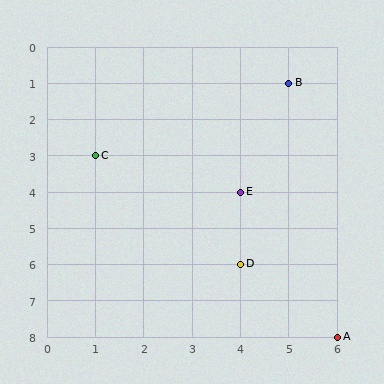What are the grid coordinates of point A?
Point A is at grid coordinates (6, 8).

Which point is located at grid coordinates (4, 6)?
Point D is at (4, 6).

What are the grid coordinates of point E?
Point E is at grid coordinates (4, 4).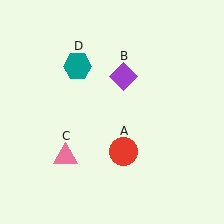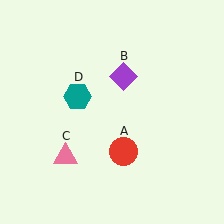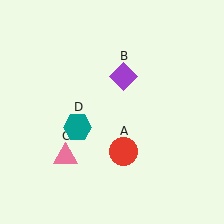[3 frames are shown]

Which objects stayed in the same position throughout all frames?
Red circle (object A) and purple diamond (object B) and pink triangle (object C) remained stationary.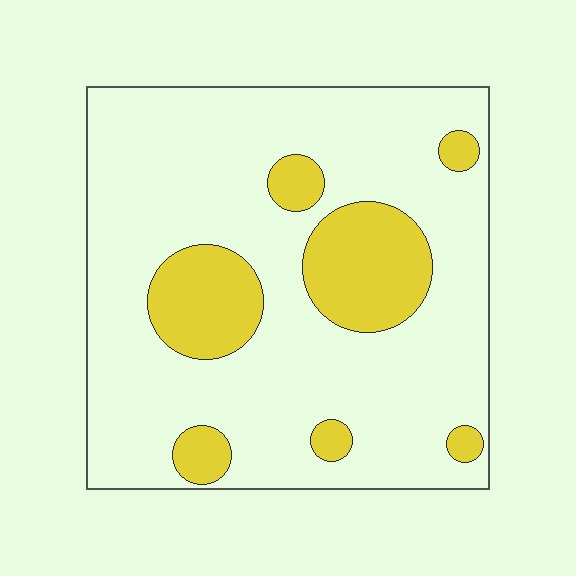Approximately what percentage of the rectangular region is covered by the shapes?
Approximately 20%.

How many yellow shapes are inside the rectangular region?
7.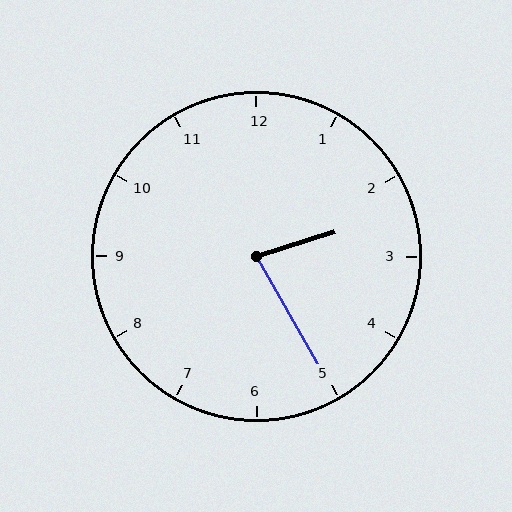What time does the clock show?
2:25.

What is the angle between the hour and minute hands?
Approximately 78 degrees.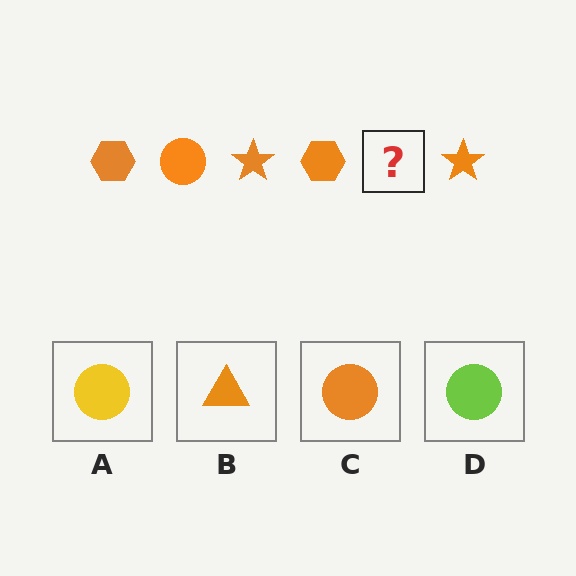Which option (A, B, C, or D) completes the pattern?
C.